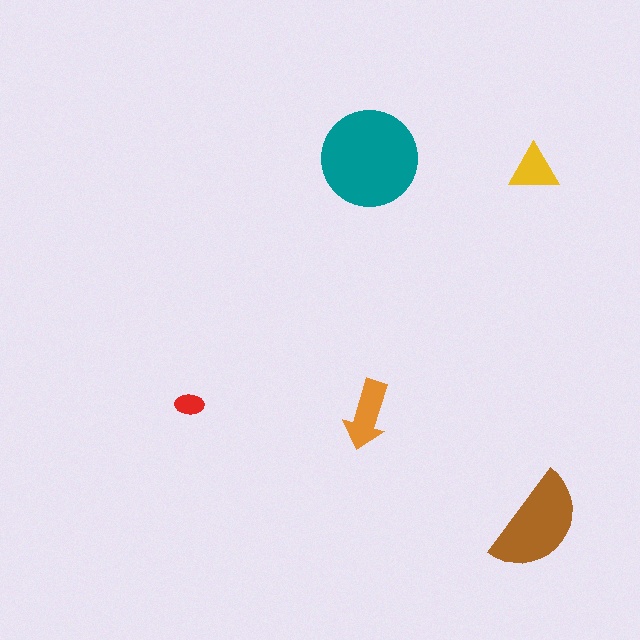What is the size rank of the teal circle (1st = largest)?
1st.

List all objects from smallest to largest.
The red ellipse, the yellow triangle, the orange arrow, the brown semicircle, the teal circle.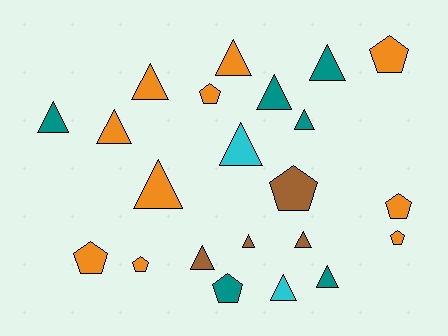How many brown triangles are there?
There are 3 brown triangles.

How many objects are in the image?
There are 22 objects.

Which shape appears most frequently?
Triangle, with 14 objects.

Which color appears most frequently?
Orange, with 10 objects.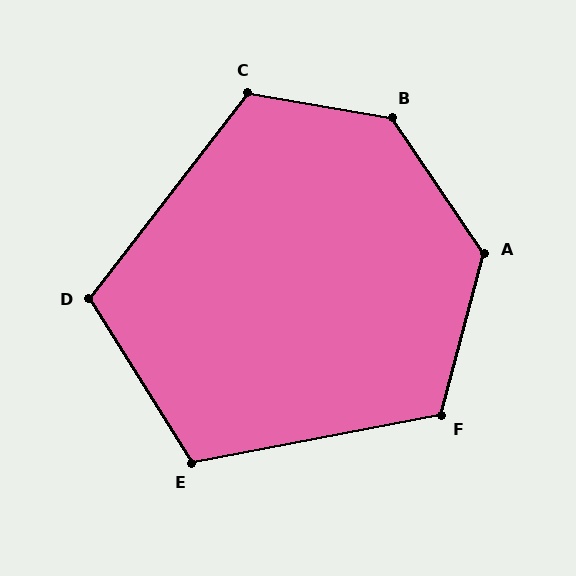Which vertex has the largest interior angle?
B, at approximately 134 degrees.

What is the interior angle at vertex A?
Approximately 131 degrees (obtuse).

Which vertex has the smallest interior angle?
D, at approximately 110 degrees.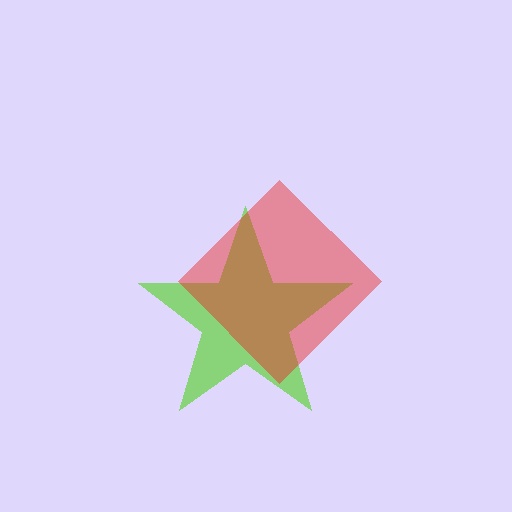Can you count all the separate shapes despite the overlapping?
Yes, there are 2 separate shapes.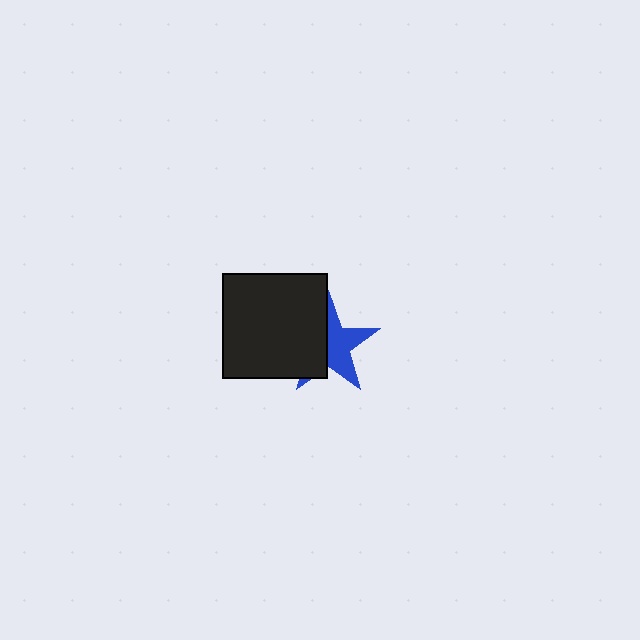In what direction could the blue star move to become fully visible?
The blue star could move right. That would shift it out from behind the black square entirely.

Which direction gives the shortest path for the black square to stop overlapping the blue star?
Moving left gives the shortest separation.